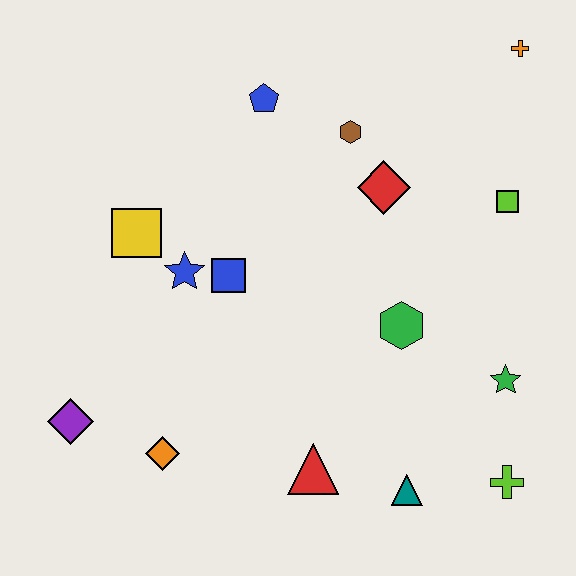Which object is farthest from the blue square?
The orange cross is farthest from the blue square.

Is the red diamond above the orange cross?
No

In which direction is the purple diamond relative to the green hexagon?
The purple diamond is to the left of the green hexagon.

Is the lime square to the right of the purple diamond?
Yes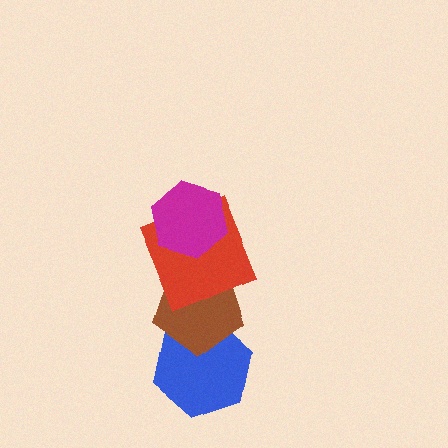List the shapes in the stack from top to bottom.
From top to bottom: the magenta hexagon, the red square, the brown pentagon, the blue hexagon.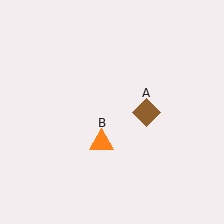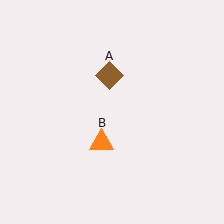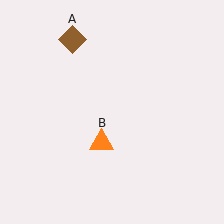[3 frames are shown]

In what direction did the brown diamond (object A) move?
The brown diamond (object A) moved up and to the left.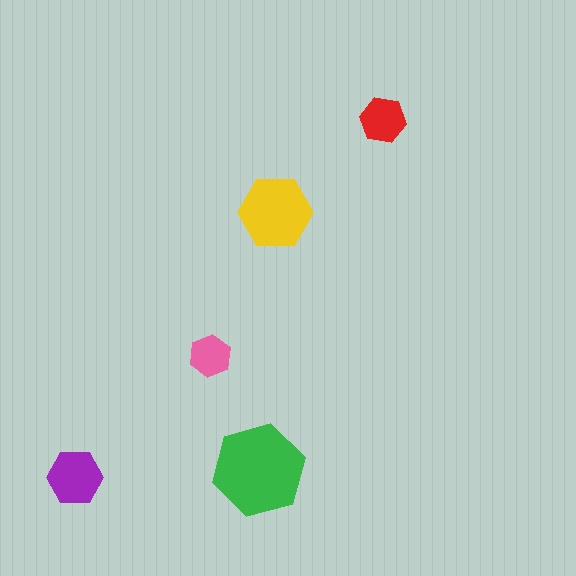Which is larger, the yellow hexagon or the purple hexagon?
The yellow one.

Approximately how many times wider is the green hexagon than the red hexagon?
About 2 times wider.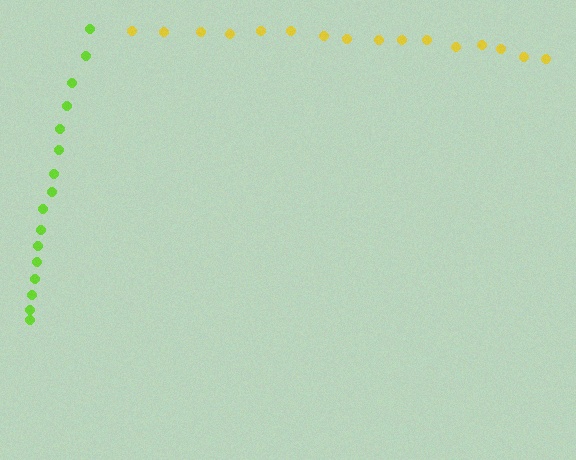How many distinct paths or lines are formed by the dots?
There are 2 distinct paths.